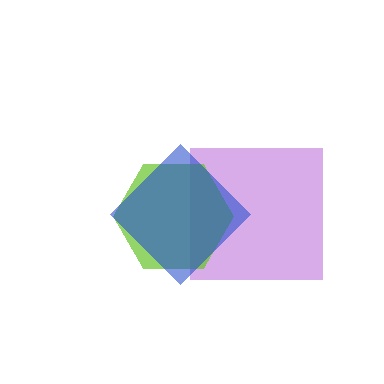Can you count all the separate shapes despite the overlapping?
Yes, there are 3 separate shapes.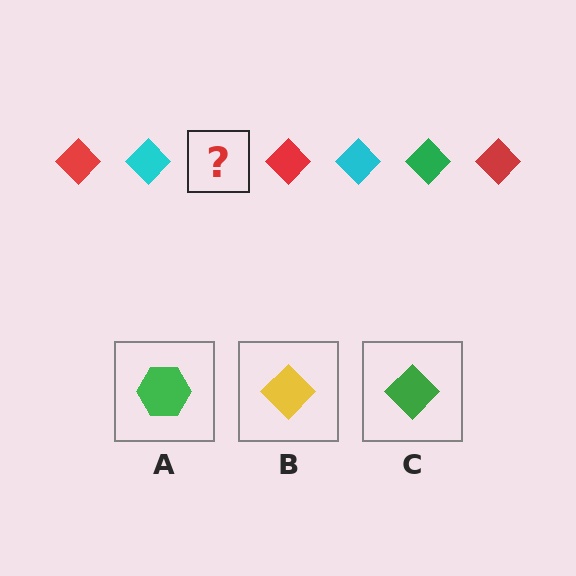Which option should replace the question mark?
Option C.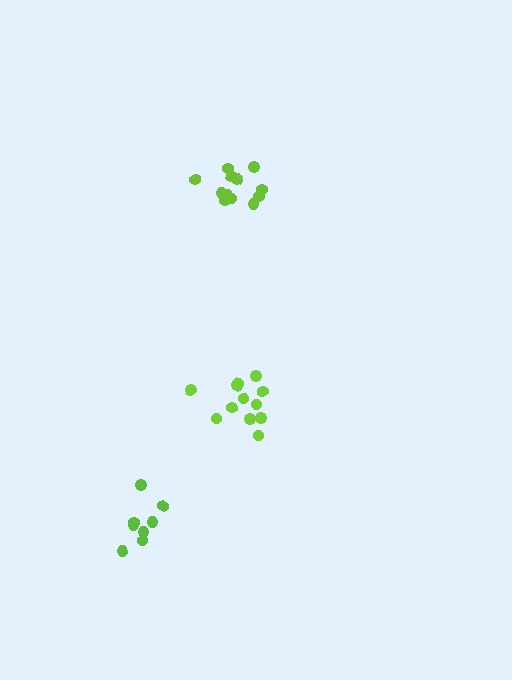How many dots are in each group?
Group 1: 8 dots, Group 2: 12 dots, Group 3: 12 dots (32 total).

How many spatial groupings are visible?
There are 3 spatial groupings.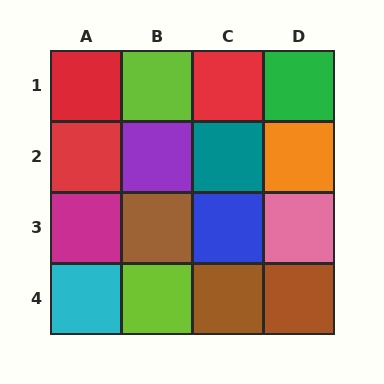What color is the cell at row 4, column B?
Lime.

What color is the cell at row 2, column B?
Purple.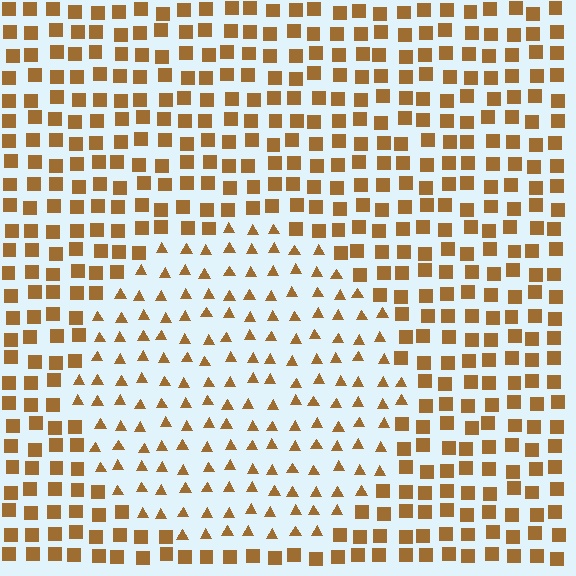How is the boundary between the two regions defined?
The boundary is defined by a change in element shape: triangles inside vs. squares outside. All elements share the same color and spacing.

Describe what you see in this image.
The image is filled with small brown elements arranged in a uniform grid. A circle-shaped region contains triangles, while the surrounding area contains squares. The boundary is defined purely by the change in element shape.